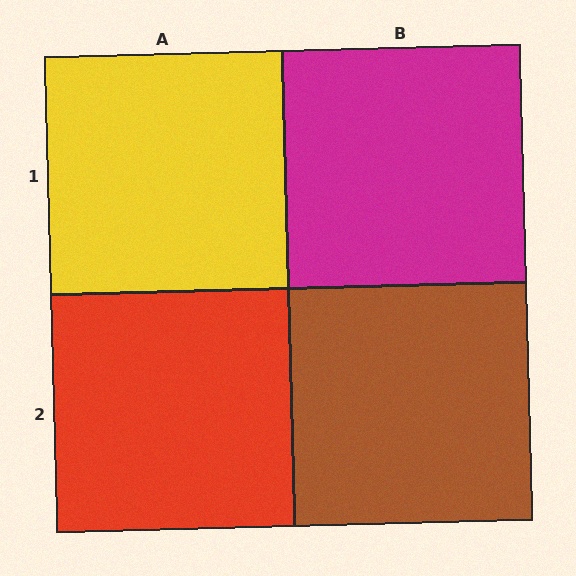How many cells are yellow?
1 cell is yellow.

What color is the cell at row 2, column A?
Red.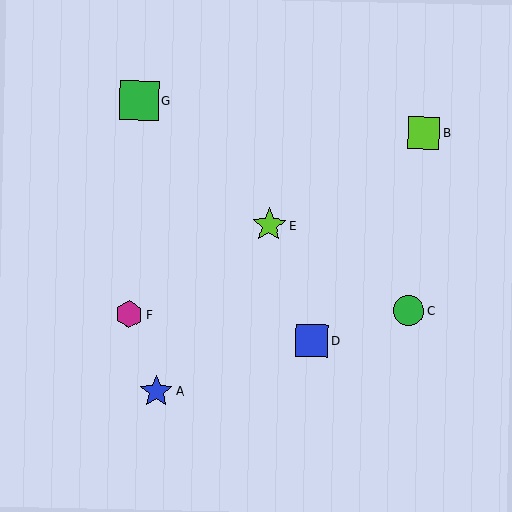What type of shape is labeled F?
Shape F is a magenta hexagon.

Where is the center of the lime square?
The center of the lime square is at (423, 133).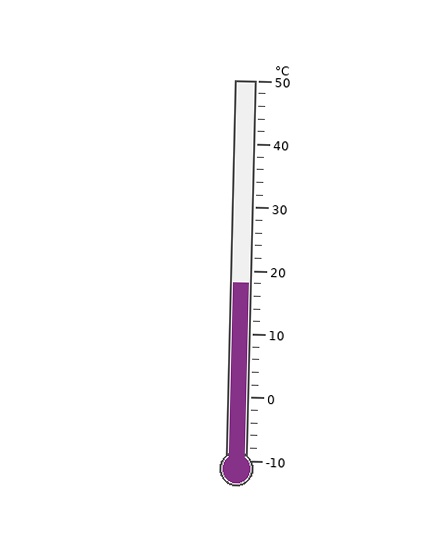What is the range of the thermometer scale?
The thermometer scale ranges from -10°C to 50°C.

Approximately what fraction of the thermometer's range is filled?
The thermometer is filled to approximately 45% of its range.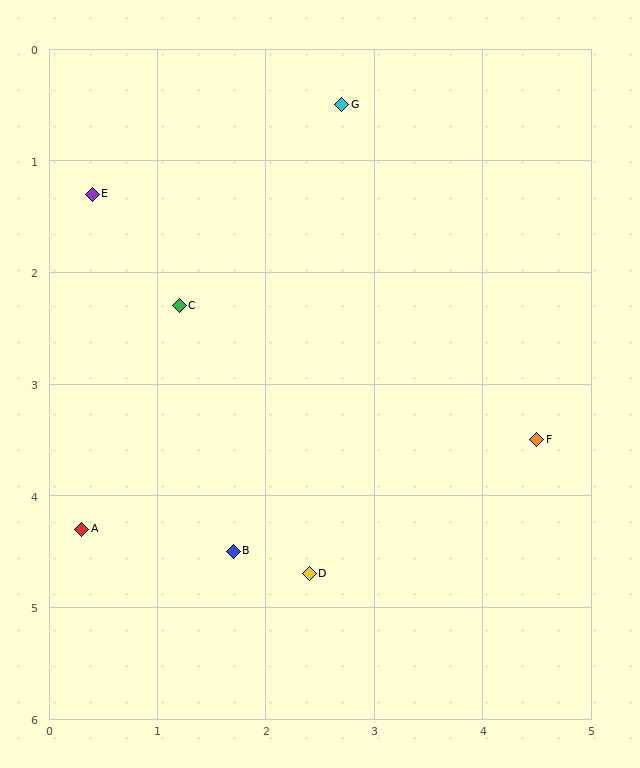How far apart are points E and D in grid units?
Points E and D are about 3.9 grid units apart.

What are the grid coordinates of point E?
Point E is at approximately (0.4, 1.3).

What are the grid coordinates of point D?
Point D is at approximately (2.4, 4.7).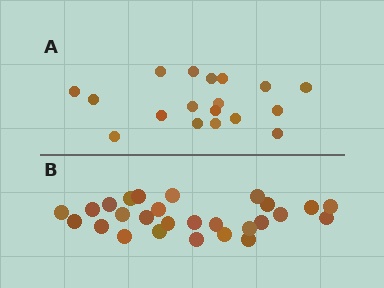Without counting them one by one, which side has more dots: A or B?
Region B (the bottom region) has more dots.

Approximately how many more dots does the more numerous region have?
Region B has roughly 8 or so more dots than region A.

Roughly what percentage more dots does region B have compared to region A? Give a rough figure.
About 50% more.